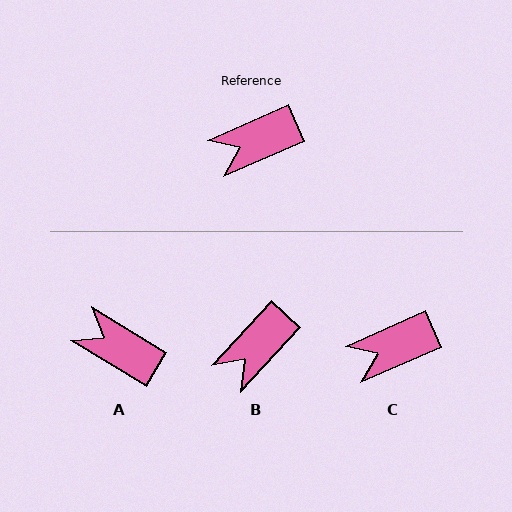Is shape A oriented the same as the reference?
No, it is off by about 55 degrees.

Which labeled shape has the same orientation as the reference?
C.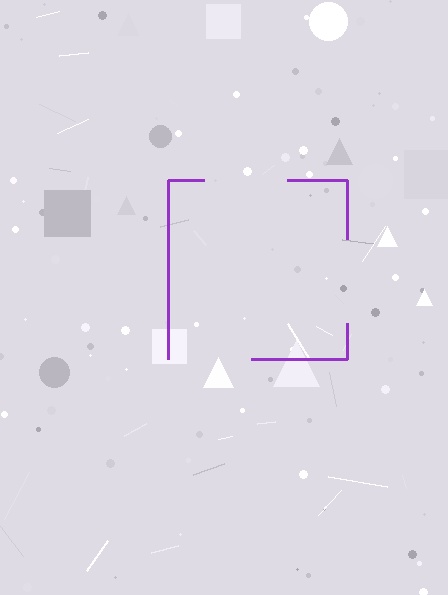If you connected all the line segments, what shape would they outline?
They would outline a square.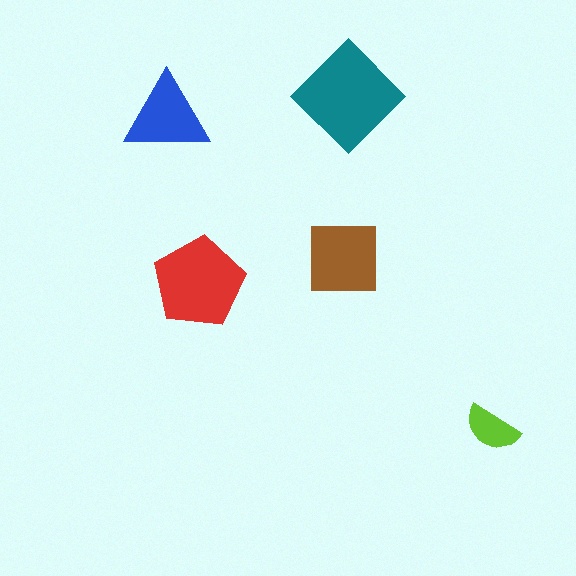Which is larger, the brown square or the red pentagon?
The red pentagon.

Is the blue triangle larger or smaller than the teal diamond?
Smaller.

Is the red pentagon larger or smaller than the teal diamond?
Smaller.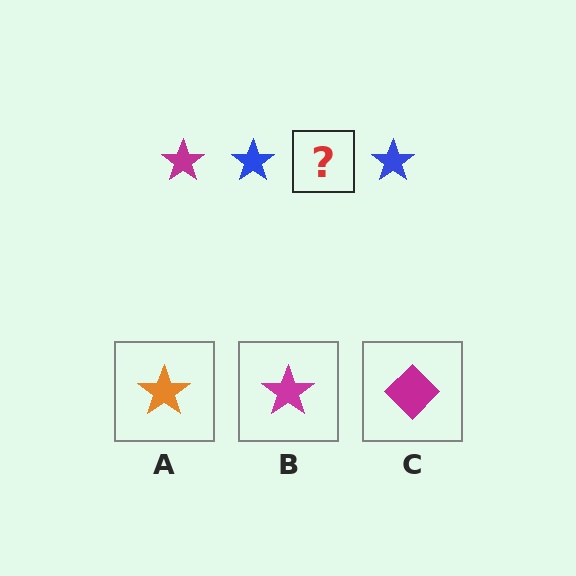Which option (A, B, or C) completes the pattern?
B.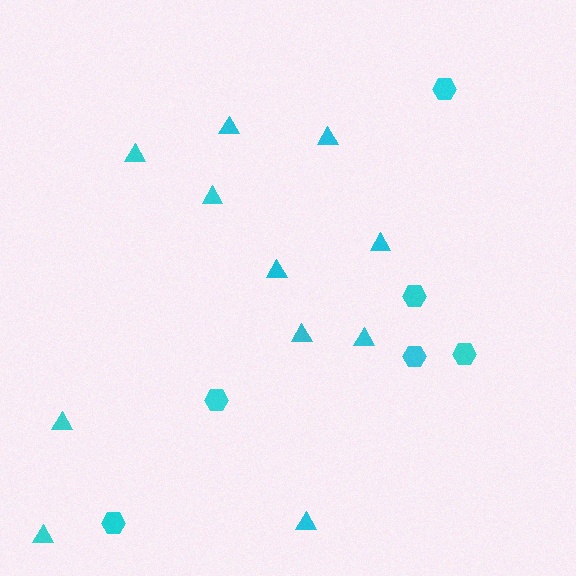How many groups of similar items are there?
There are 2 groups: one group of triangles (11) and one group of hexagons (6).